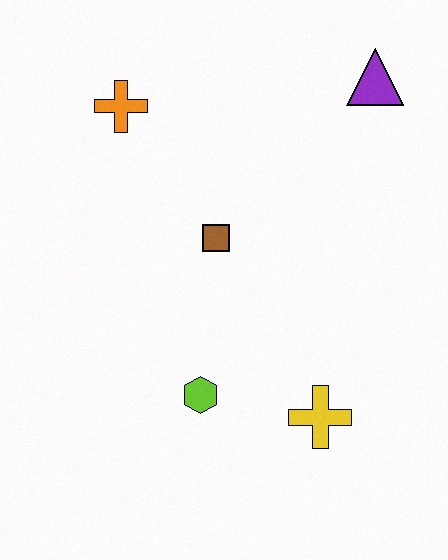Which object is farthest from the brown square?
The purple triangle is farthest from the brown square.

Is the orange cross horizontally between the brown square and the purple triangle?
No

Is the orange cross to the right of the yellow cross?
No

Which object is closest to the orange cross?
The brown square is closest to the orange cross.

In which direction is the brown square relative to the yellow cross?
The brown square is above the yellow cross.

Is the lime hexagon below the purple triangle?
Yes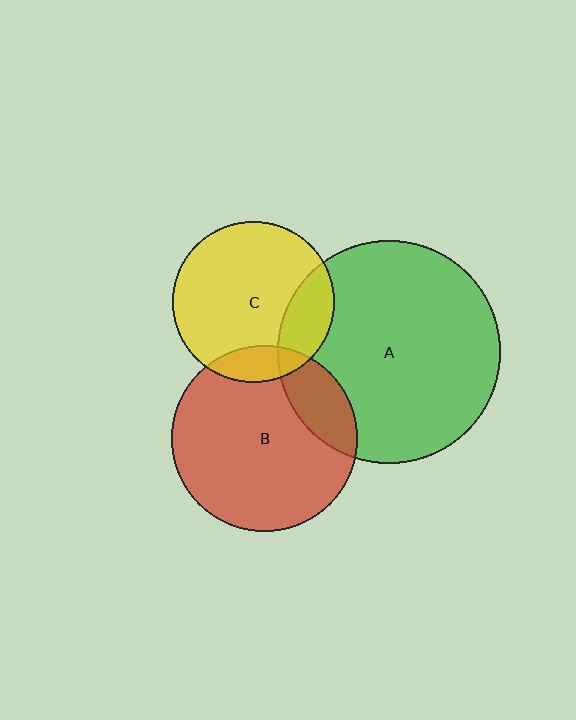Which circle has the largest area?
Circle A (green).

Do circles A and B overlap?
Yes.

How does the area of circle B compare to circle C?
Approximately 1.3 times.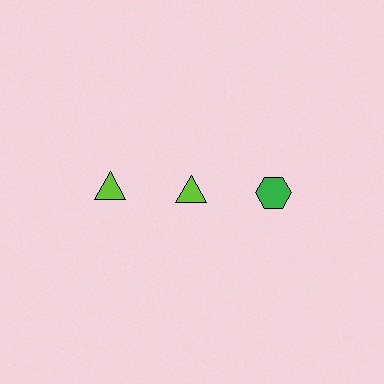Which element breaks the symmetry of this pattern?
The green hexagon in the top row, center column breaks the symmetry. All other shapes are lime triangles.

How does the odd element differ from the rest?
It differs in both color (green instead of lime) and shape (hexagon instead of triangle).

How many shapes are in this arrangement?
There are 3 shapes arranged in a grid pattern.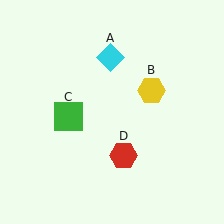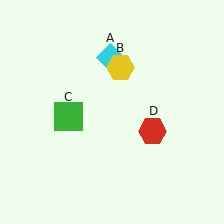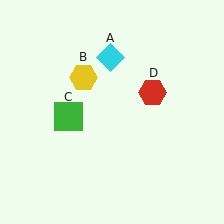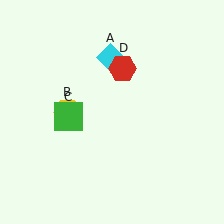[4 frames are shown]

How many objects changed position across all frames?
2 objects changed position: yellow hexagon (object B), red hexagon (object D).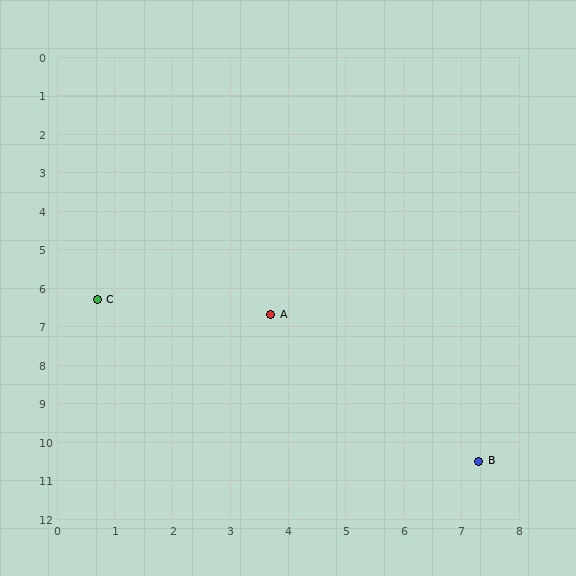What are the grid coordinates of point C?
Point C is at approximately (0.7, 6.3).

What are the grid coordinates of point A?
Point A is at approximately (3.7, 6.7).